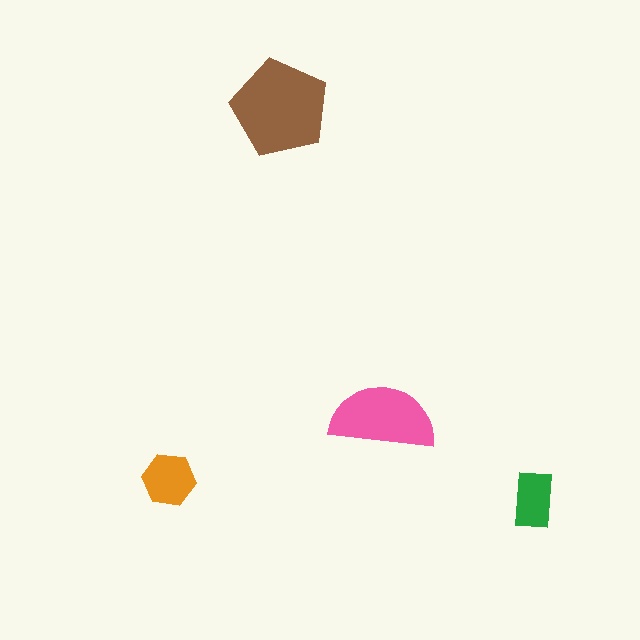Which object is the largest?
The brown pentagon.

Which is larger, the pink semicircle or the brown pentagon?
The brown pentagon.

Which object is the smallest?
The green rectangle.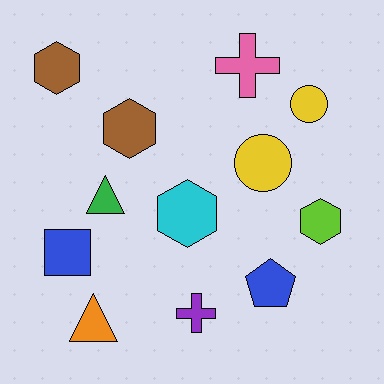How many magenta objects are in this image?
There are no magenta objects.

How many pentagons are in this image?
There is 1 pentagon.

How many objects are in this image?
There are 12 objects.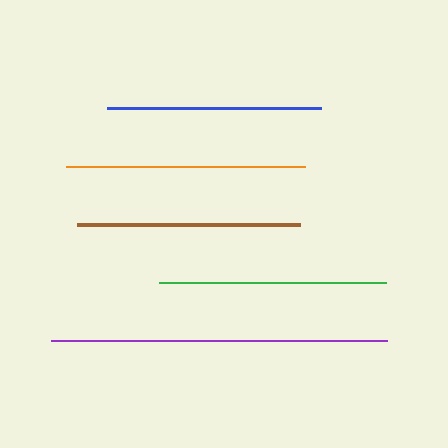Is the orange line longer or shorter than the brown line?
The orange line is longer than the brown line.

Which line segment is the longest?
The purple line is the longest at approximately 336 pixels.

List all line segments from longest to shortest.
From longest to shortest: purple, orange, green, brown, blue.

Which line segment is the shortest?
The blue line is the shortest at approximately 214 pixels.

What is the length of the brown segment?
The brown segment is approximately 223 pixels long.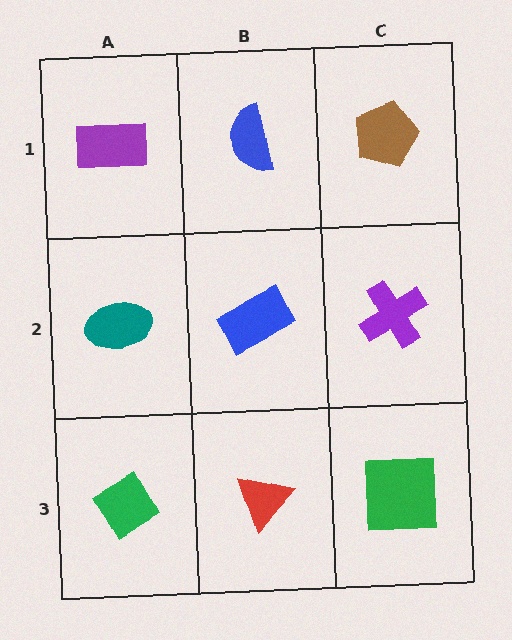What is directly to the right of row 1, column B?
A brown pentagon.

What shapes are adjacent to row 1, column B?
A blue rectangle (row 2, column B), a purple rectangle (row 1, column A), a brown pentagon (row 1, column C).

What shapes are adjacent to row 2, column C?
A brown pentagon (row 1, column C), a green square (row 3, column C), a blue rectangle (row 2, column B).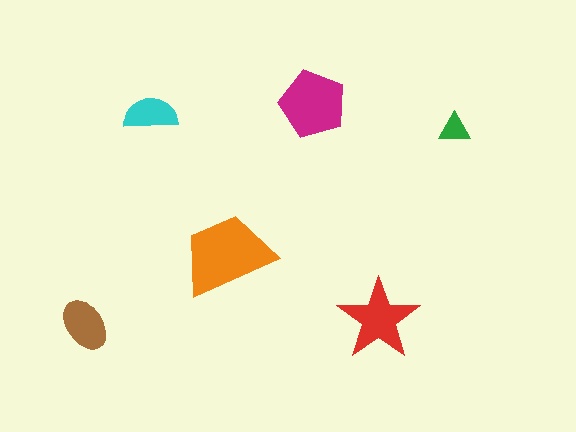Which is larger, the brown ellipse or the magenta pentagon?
The magenta pentagon.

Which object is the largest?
The orange trapezoid.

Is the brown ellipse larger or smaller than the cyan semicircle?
Larger.